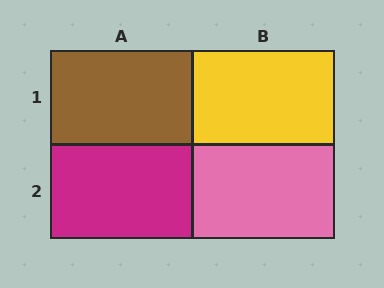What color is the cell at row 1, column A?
Brown.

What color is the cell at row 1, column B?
Yellow.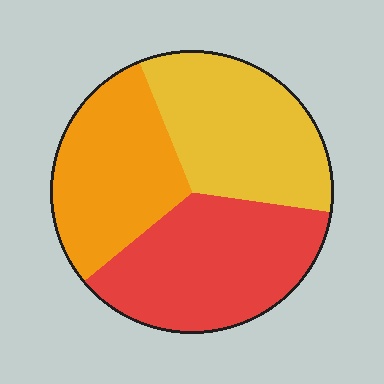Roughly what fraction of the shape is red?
Red takes up about three eighths (3/8) of the shape.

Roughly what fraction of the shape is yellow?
Yellow covers around 35% of the shape.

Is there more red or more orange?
Red.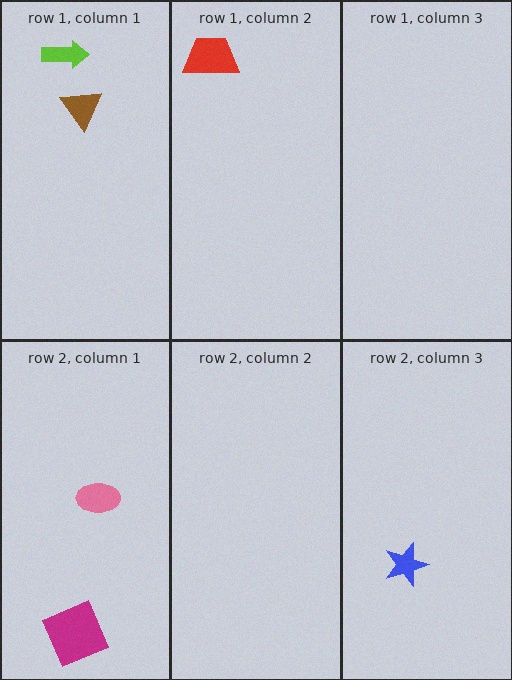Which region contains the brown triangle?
The row 1, column 1 region.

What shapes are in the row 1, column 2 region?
The red trapezoid.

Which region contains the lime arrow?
The row 1, column 1 region.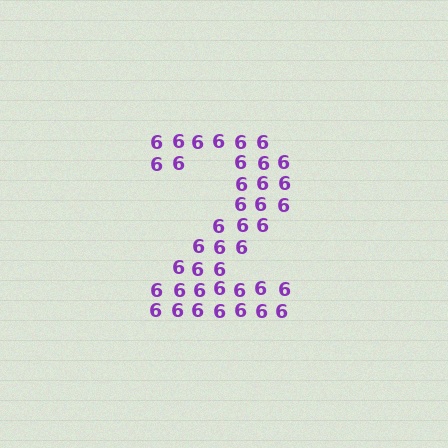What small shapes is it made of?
It is made of small digit 6's.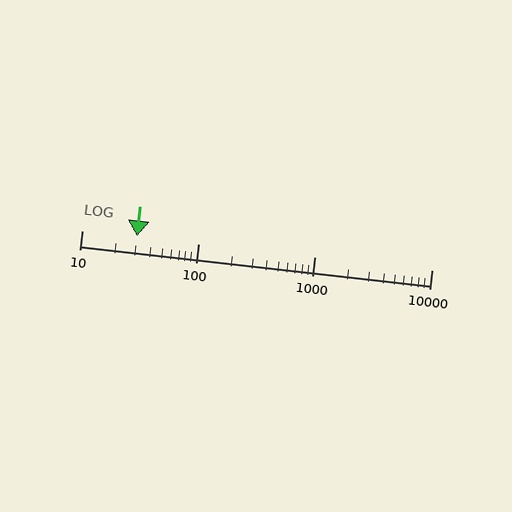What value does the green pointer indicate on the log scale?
The pointer indicates approximately 30.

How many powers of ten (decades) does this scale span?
The scale spans 3 decades, from 10 to 10000.